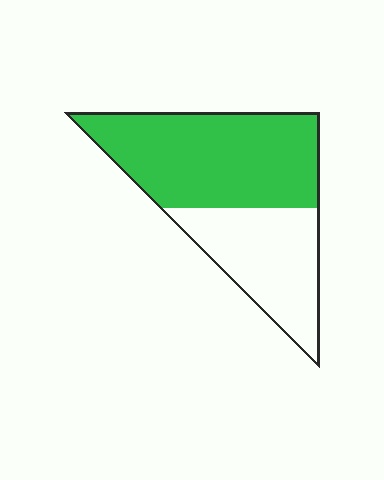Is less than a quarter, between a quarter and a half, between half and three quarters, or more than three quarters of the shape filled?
Between half and three quarters.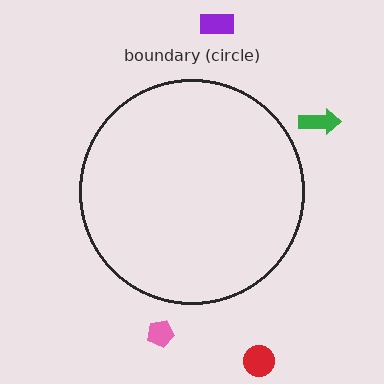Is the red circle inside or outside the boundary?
Outside.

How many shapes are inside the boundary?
0 inside, 4 outside.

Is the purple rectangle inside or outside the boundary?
Outside.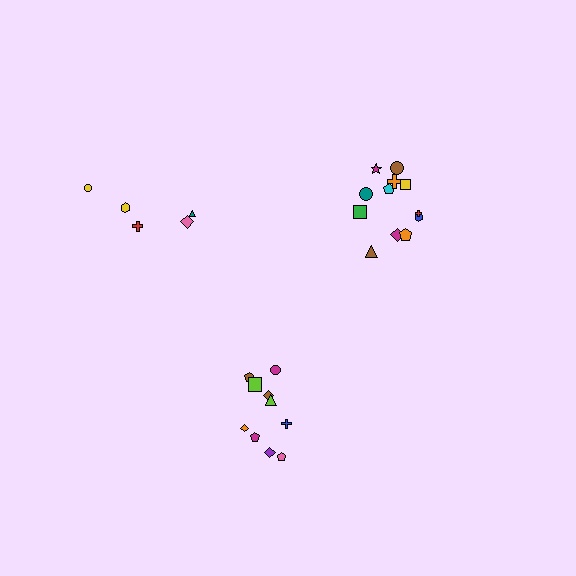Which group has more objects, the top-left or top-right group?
The top-right group.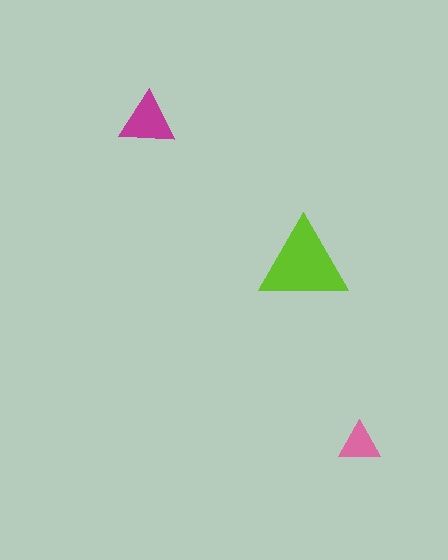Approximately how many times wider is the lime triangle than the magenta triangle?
About 1.5 times wider.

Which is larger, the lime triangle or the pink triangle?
The lime one.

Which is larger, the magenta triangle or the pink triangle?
The magenta one.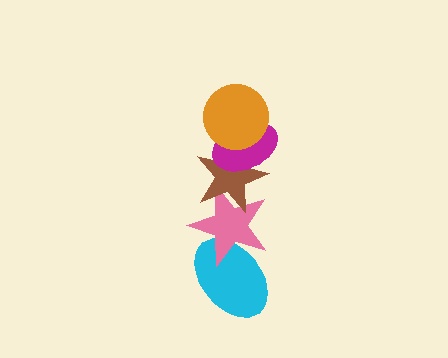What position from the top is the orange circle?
The orange circle is 1st from the top.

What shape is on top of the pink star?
The brown star is on top of the pink star.